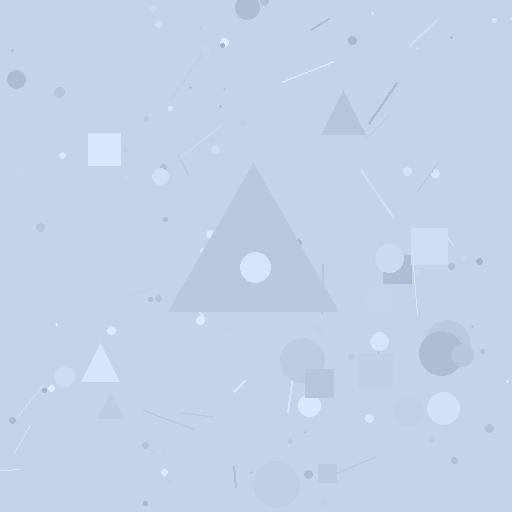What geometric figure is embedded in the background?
A triangle is embedded in the background.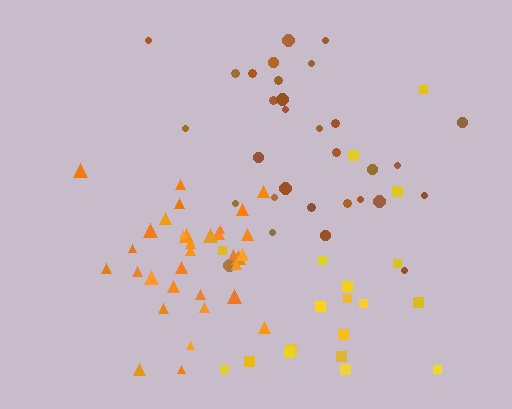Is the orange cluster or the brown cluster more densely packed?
Orange.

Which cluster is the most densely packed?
Orange.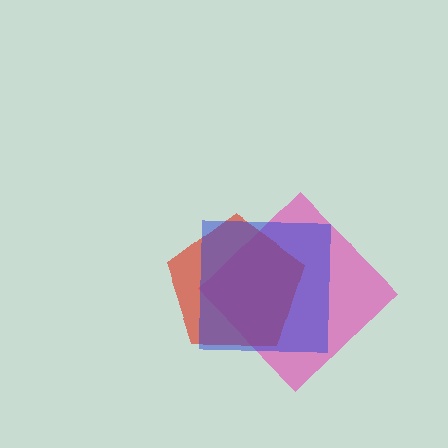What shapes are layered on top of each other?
The layered shapes are: a pink diamond, a red pentagon, a blue square.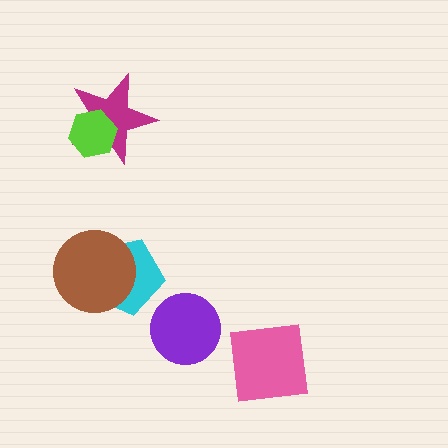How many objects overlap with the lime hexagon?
1 object overlaps with the lime hexagon.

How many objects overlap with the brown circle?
1 object overlaps with the brown circle.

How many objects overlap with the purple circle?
0 objects overlap with the purple circle.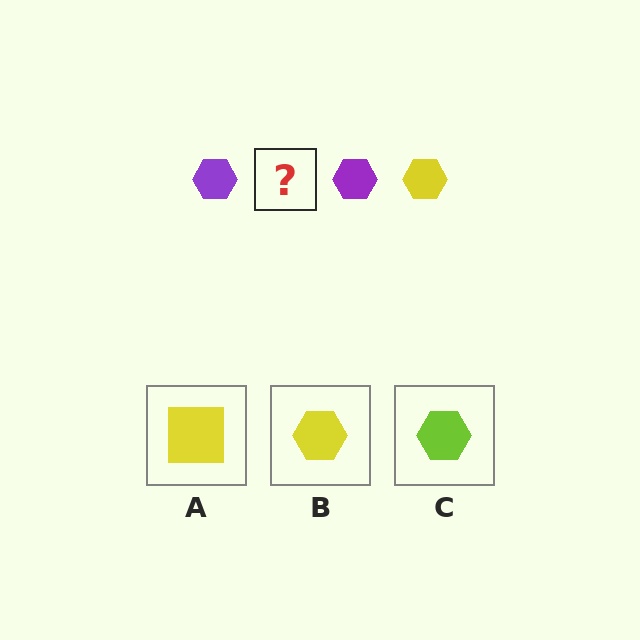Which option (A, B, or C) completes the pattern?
B.